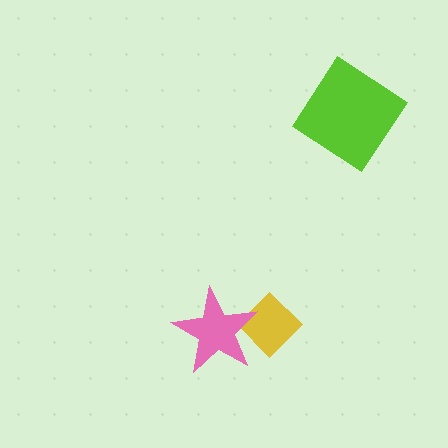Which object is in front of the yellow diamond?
The pink star is in front of the yellow diamond.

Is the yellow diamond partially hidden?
Yes, it is partially covered by another shape.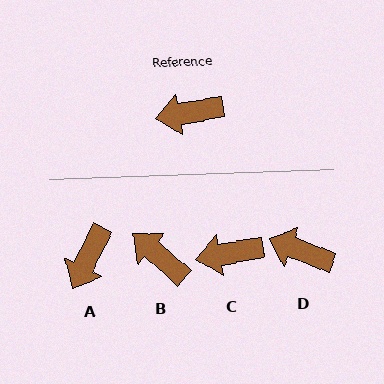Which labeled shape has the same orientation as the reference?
C.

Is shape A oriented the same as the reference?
No, it is off by about 54 degrees.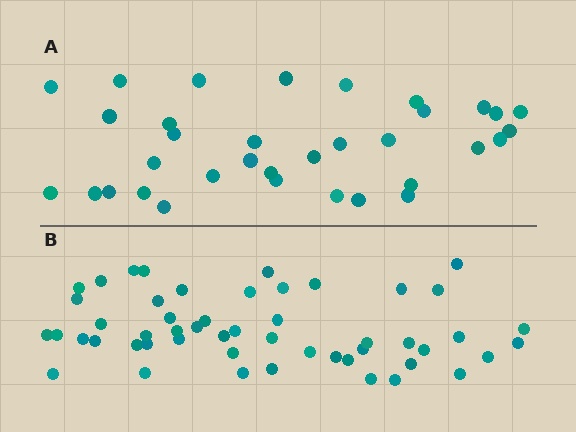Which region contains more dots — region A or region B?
Region B (the bottom region) has more dots.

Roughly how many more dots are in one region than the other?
Region B has approximately 15 more dots than region A.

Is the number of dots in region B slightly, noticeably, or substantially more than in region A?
Region B has substantially more. The ratio is roughly 1.5 to 1.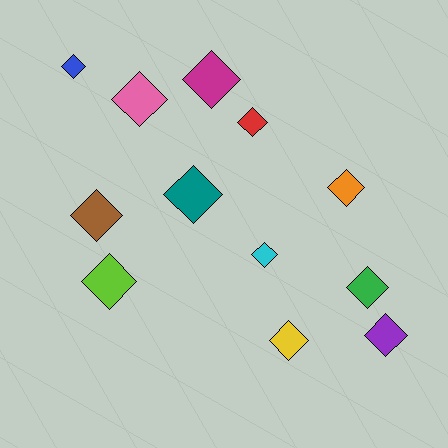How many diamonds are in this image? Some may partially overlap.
There are 12 diamonds.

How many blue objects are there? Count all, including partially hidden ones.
There is 1 blue object.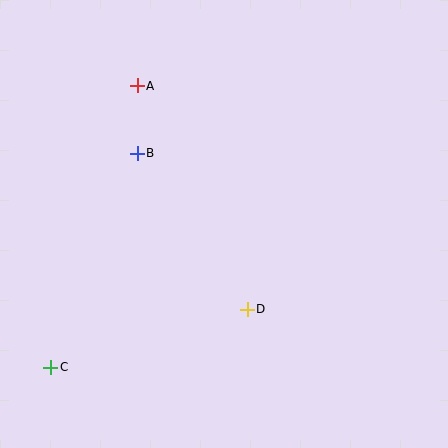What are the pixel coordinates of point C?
Point C is at (51, 367).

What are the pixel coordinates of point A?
Point A is at (137, 86).